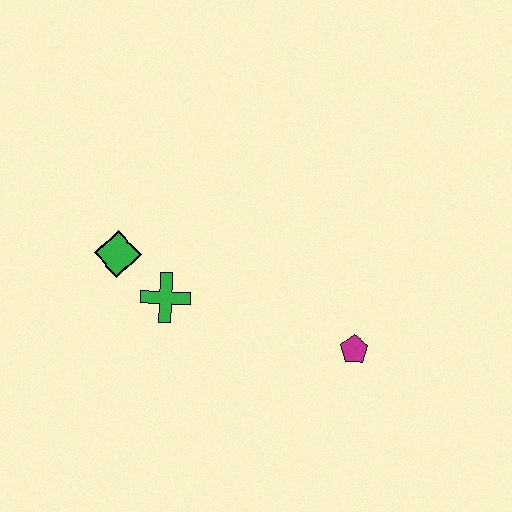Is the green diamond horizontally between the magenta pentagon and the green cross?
No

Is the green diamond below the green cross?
No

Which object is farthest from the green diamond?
The magenta pentagon is farthest from the green diamond.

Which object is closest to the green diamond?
The green cross is closest to the green diamond.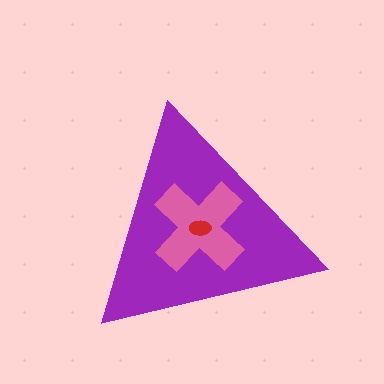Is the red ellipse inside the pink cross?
Yes.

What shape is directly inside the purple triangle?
The pink cross.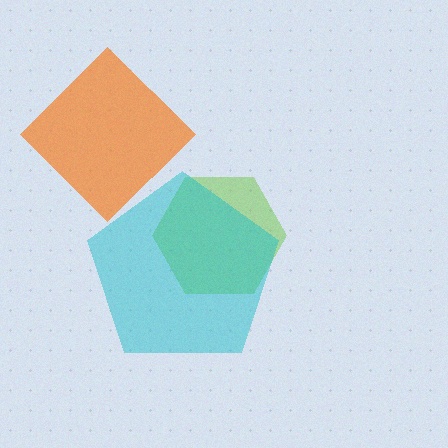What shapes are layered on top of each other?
The layered shapes are: a lime hexagon, an orange diamond, a cyan pentagon.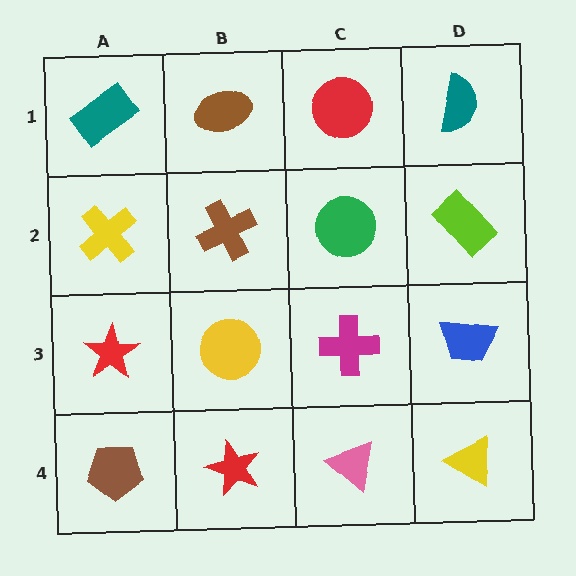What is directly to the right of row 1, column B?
A red circle.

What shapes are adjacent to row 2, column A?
A teal rectangle (row 1, column A), a red star (row 3, column A), a brown cross (row 2, column B).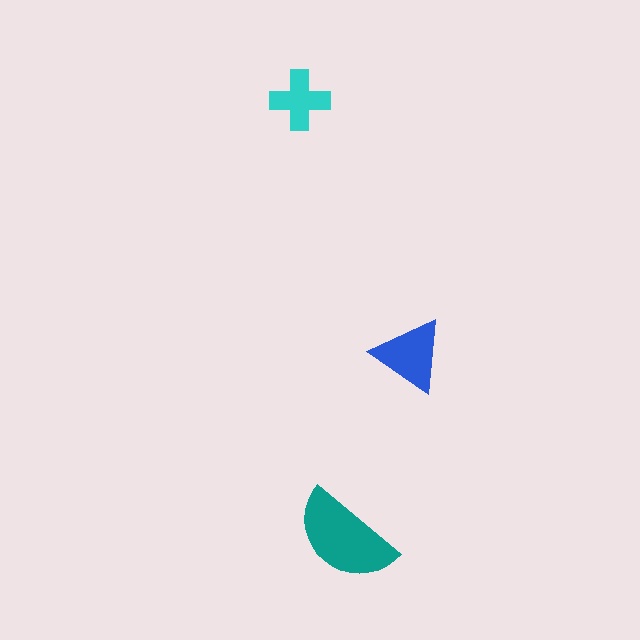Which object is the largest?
The teal semicircle.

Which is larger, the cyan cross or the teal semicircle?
The teal semicircle.